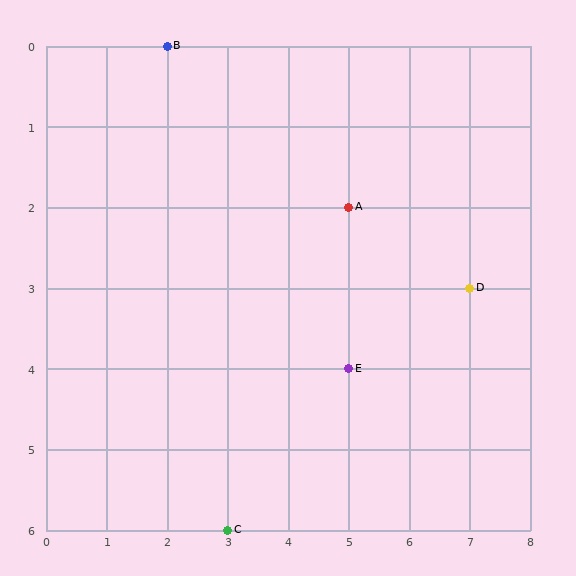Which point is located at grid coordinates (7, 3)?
Point D is at (7, 3).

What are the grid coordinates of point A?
Point A is at grid coordinates (5, 2).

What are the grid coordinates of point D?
Point D is at grid coordinates (7, 3).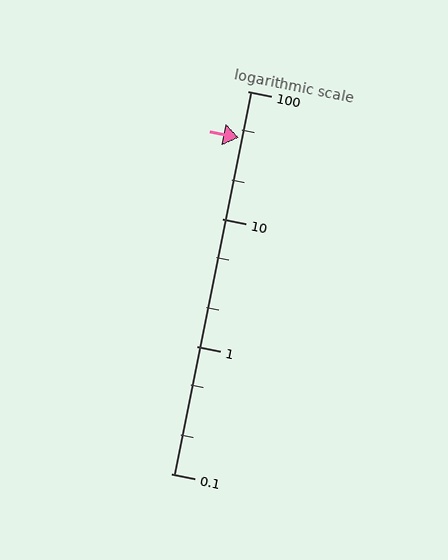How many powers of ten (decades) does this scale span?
The scale spans 3 decades, from 0.1 to 100.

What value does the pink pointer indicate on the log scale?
The pointer indicates approximately 43.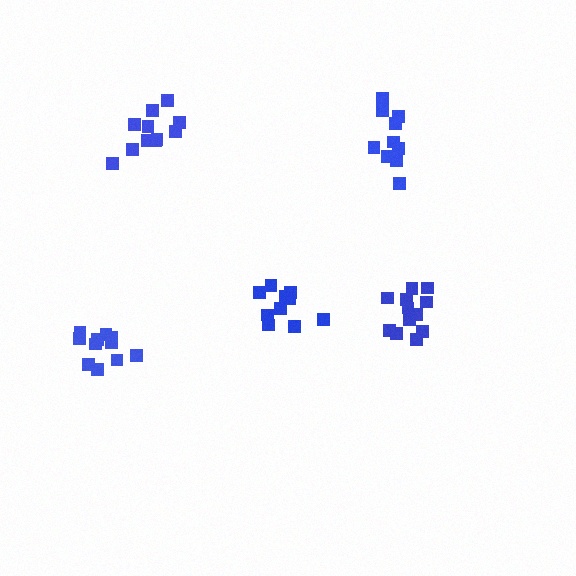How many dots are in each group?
Group 1: 10 dots, Group 2: 12 dots, Group 3: 11 dots, Group 4: 11 dots, Group 5: 11 dots (55 total).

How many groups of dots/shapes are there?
There are 5 groups.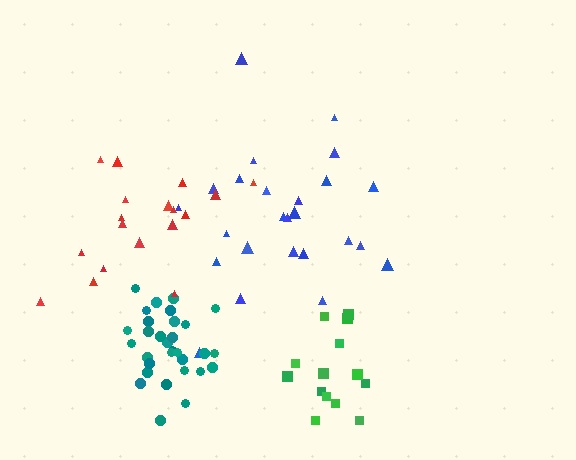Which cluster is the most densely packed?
Teal.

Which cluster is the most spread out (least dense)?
Green.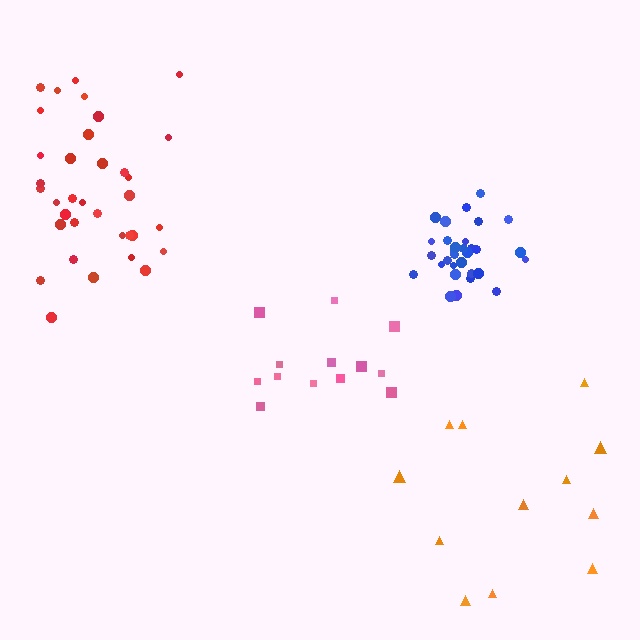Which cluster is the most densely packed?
Blue.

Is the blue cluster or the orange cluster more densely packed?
Blue.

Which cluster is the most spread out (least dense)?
Orange.